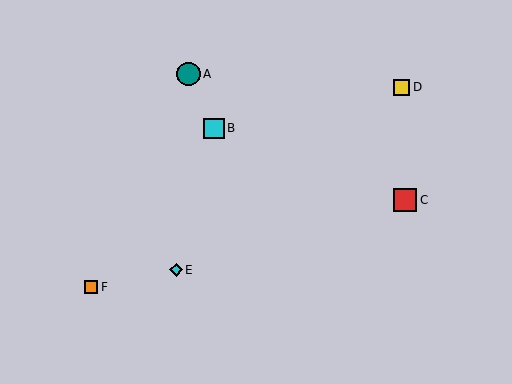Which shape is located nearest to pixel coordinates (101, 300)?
The orange square (labeled F) at (91, 287) is nearest to that location.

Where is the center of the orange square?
The center of the orange square is at (91, 287).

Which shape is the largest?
The teal circle (labeled A) is the largest.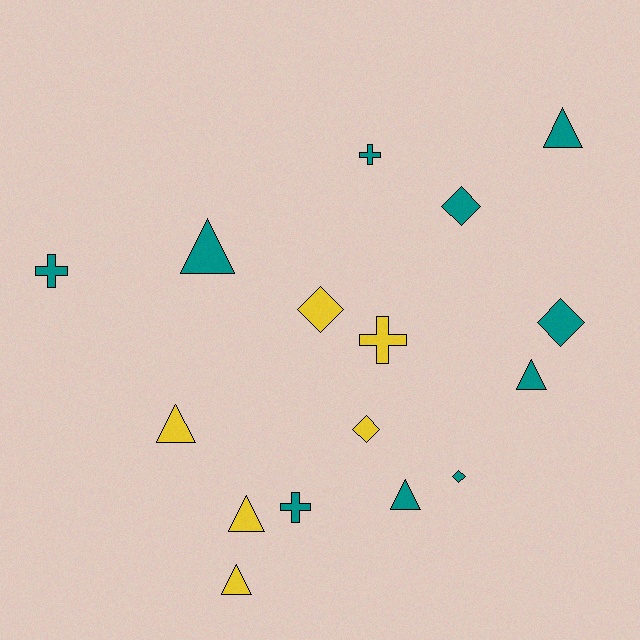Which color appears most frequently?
Teal, with 10 objects.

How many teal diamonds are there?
There are 3 teal diamonds.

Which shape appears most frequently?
Triangle, with 7 objects.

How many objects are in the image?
There are 16 objects.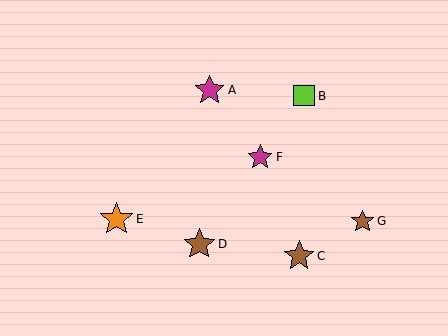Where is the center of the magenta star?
The center of the magenta star is at (210, 90).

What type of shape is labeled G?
Shape G is a brown star.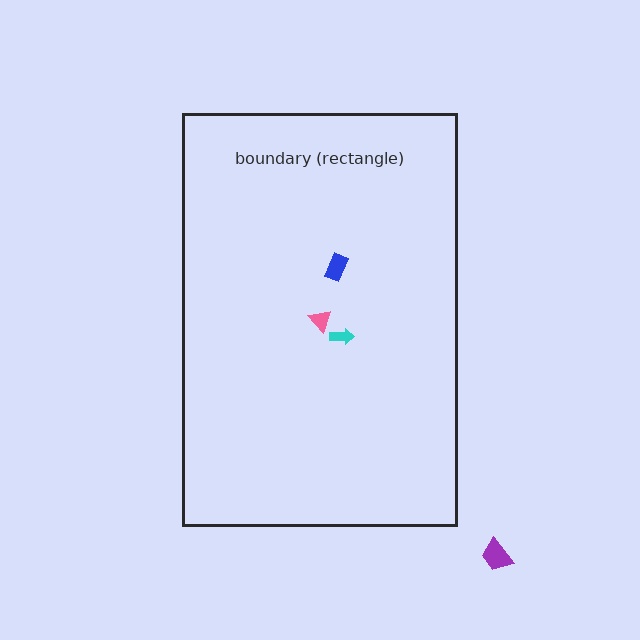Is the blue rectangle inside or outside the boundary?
Inside.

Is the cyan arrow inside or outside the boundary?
Inside.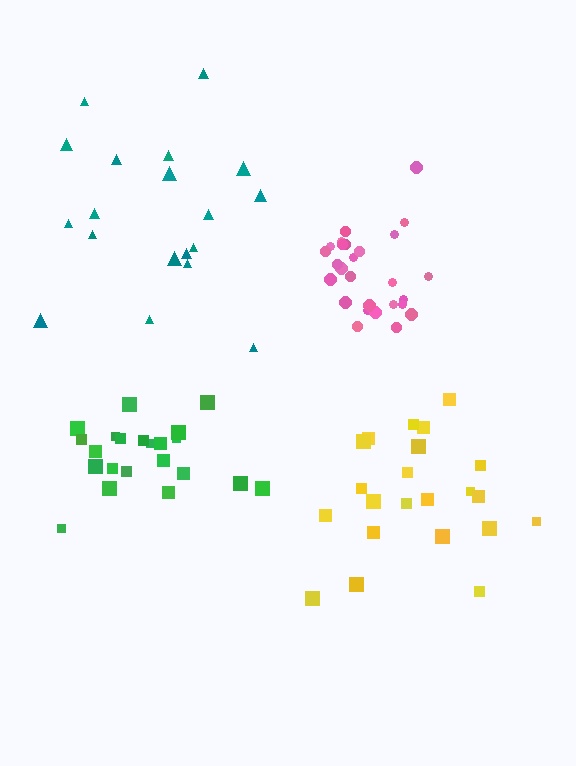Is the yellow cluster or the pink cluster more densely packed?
Pink.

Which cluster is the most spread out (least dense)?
Teal.